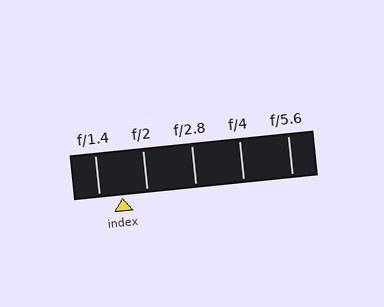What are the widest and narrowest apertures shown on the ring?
The widest aperture shown is f/1.4 and the narrowest is f/5.6.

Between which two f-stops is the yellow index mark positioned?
The index mark is between f/1.4 and f/2.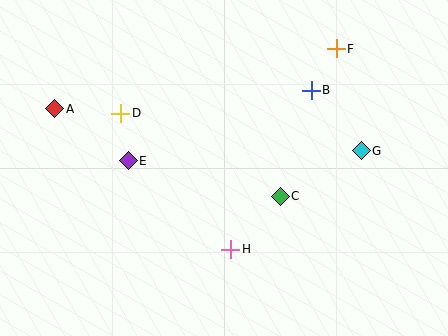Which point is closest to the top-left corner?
Point A is closest to the top-left corner.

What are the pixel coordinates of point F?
Point F is at (336, 49).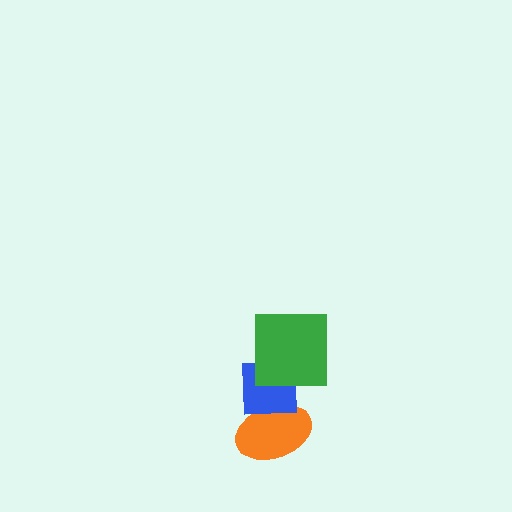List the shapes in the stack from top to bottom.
From top to bottom: the green square, the blue square, the orange ellipse.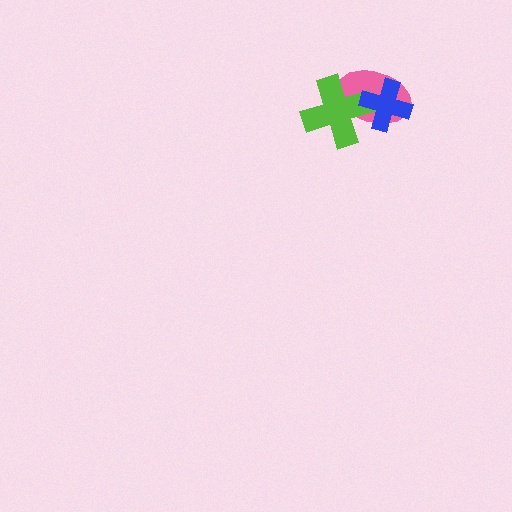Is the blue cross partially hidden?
No, no other shape covers it.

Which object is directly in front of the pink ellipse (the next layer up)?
The lime cross is directly in front of the pink ellipse.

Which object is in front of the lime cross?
The blue cross is in front of the lime cross.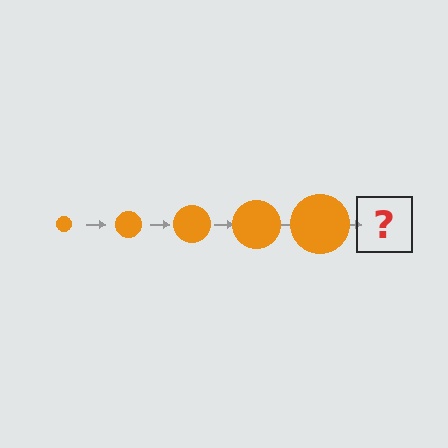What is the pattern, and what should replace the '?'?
The pattern is that the circle gets progressively larger each step. The '?' should be an orange circle, larger than the previous one.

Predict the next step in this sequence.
The next step is an orange circle, larger than the previous one.